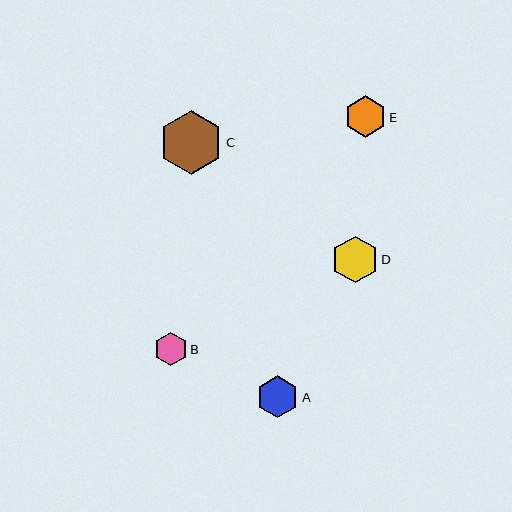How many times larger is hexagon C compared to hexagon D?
Hexagon C is approximately 1.4 times the size of hexagon D.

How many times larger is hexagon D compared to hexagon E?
Hexagon D is approximately 1.1 times the size of hexagon E.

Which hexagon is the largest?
Hexagon C is the largest with a size of approximately 64 pixels.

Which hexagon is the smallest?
Hexagon B is the smallest with a size of approximately 33 pixels.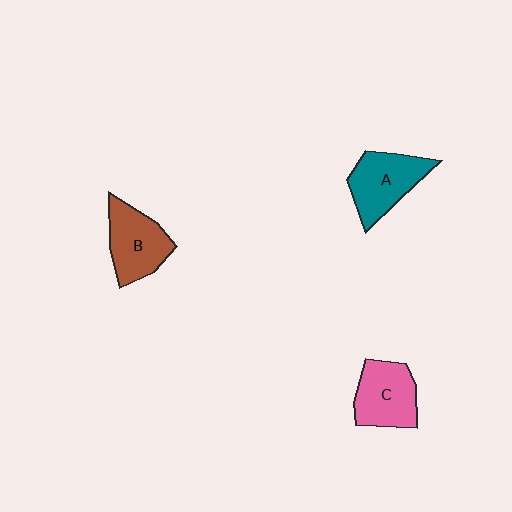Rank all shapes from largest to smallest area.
From largest to smallest: A (teal), B (brown), C (pink).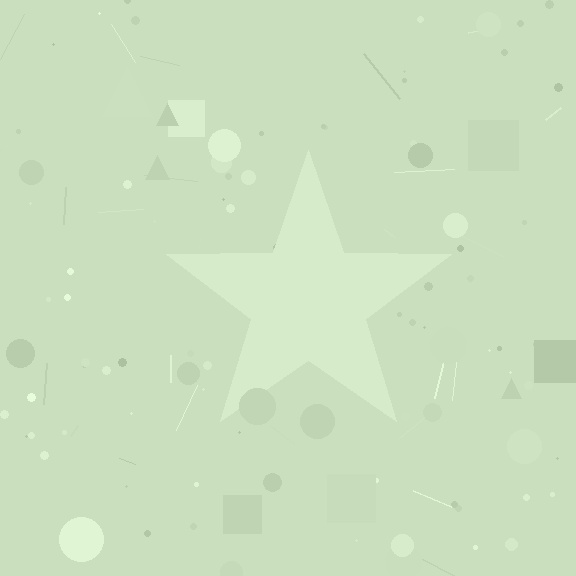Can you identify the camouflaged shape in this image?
The camouflaged shape is a star.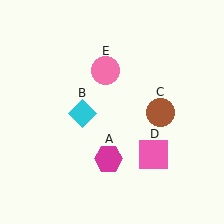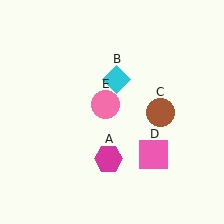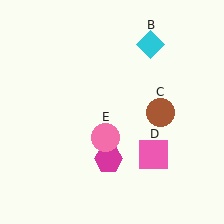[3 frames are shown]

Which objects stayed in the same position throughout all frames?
Magenta hexagon (object A) and brown circle (object C) and pink square (object D) remained stationary.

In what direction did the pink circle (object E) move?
The pink circle (object E) moved down.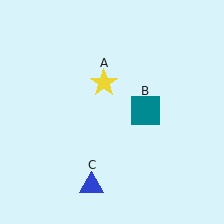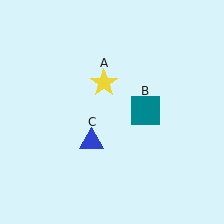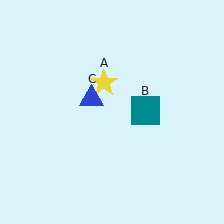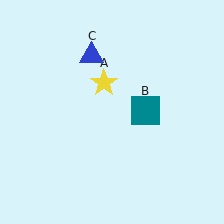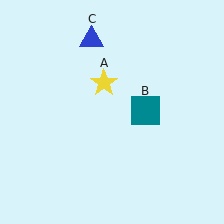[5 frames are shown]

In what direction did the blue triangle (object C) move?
The blue triangle (object C) moved up.